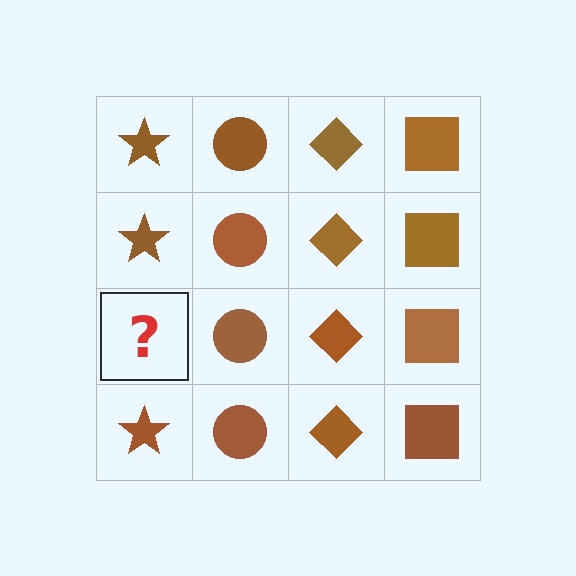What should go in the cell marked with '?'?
The missing cell should contain a brown star.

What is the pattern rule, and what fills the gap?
The rule is that each column has a consistent shape. The gap should be filled with a brown star.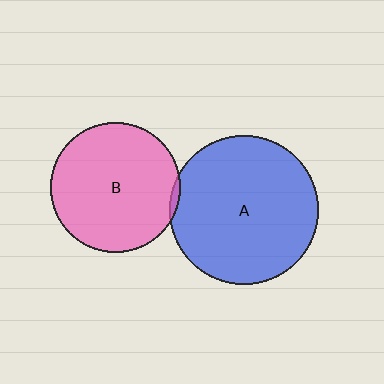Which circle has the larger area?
Circle A (blue).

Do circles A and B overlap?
Yes.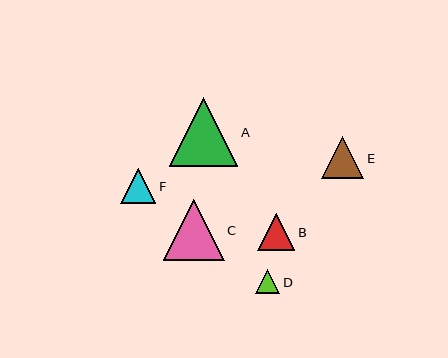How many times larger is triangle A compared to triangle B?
Triangle A is approximately 1.9 times the size of triangle B.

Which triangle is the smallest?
Triangle D is the smallest with a size of approximately 24 pixels.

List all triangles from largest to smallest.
From largest to smallest: A, C, E, B, F, D.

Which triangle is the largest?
Triangle A is the largest with a size of approximately 68 pixels.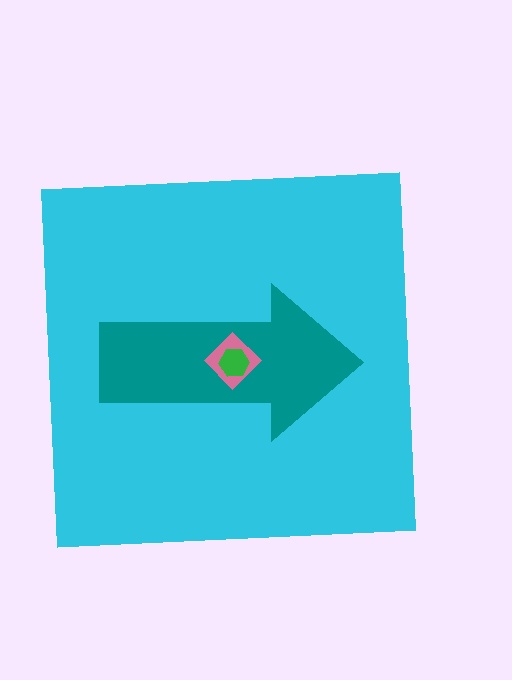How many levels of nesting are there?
4.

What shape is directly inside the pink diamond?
The green hexagon.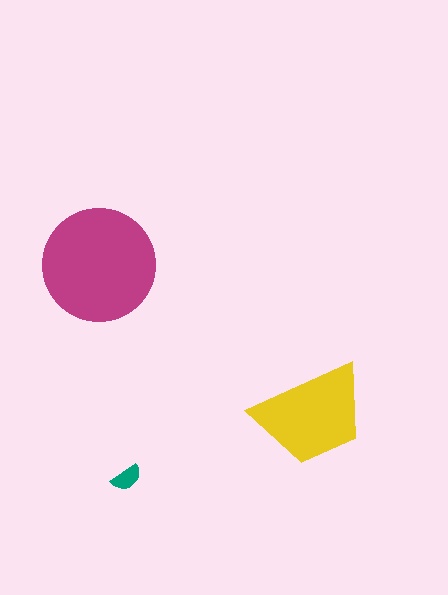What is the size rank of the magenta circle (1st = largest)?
1st.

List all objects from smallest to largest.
The teal semicircle, the yellow trapezoid, the magenta circle.